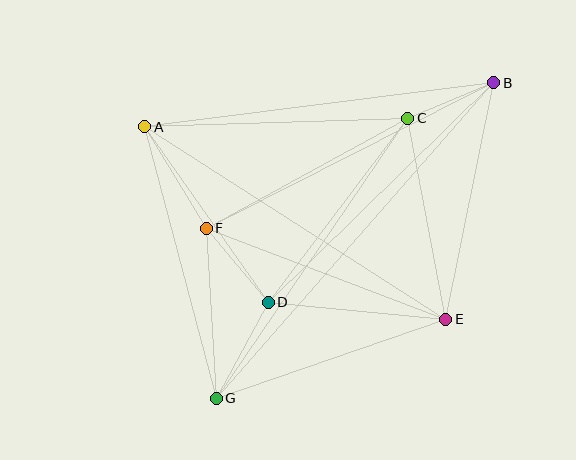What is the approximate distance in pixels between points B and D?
The distance between B and D is approximately 315 pixels.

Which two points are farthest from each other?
Points B and G are farthest from each other.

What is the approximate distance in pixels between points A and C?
The distance between A and C is approximately 263 pixels.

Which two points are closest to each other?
Points B and C are closest to each other.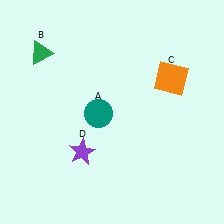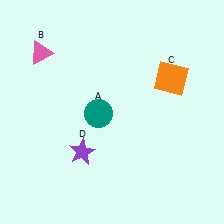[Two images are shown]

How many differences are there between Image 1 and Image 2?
There is 1 difference between the two images.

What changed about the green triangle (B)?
In Image 1, B is green. In Image 2, it changed to pink.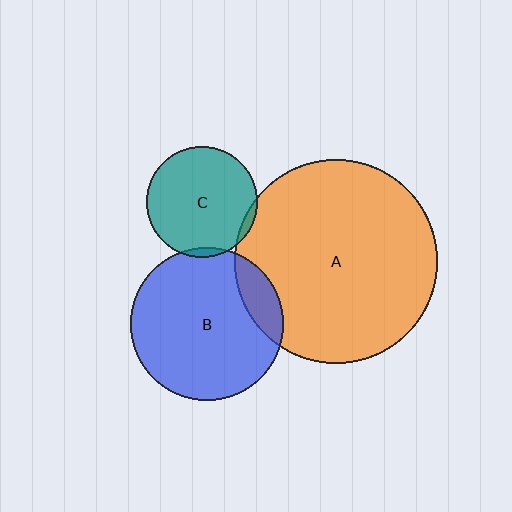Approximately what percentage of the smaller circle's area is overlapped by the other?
Approximately 5%.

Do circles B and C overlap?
Yes.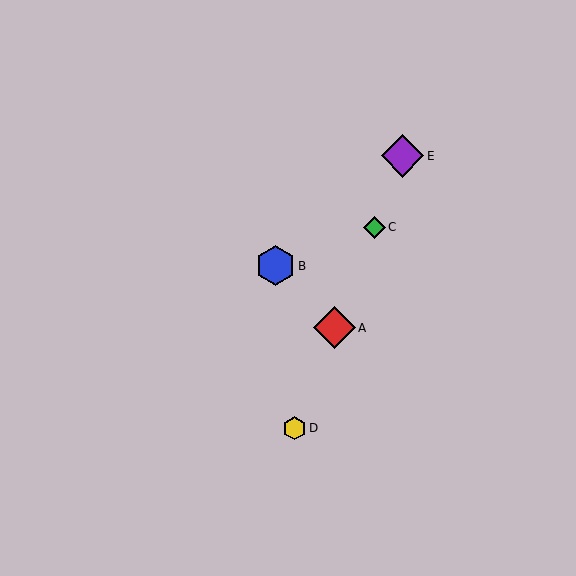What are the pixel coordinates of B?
Object B is at (275, 266).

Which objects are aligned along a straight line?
Objects A, C, D, E are aligned along a straight line.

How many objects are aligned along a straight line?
4 objects (A, C, D, E) are aligned along a straight line.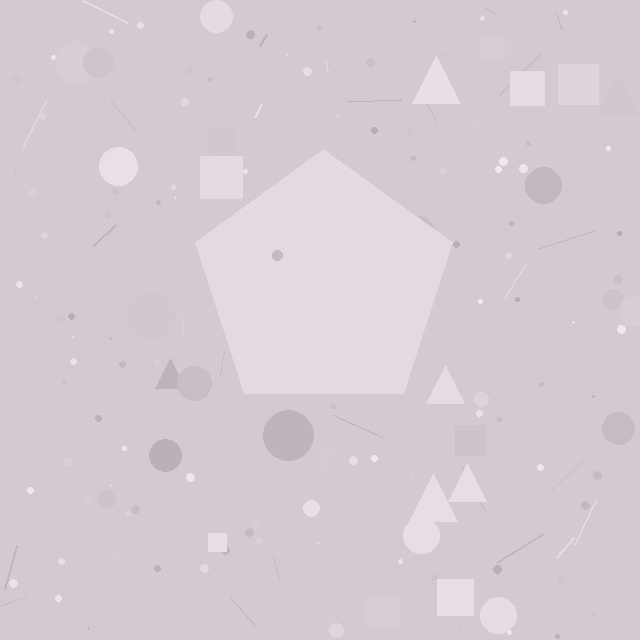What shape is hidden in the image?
A pentagon is hidden in the image.